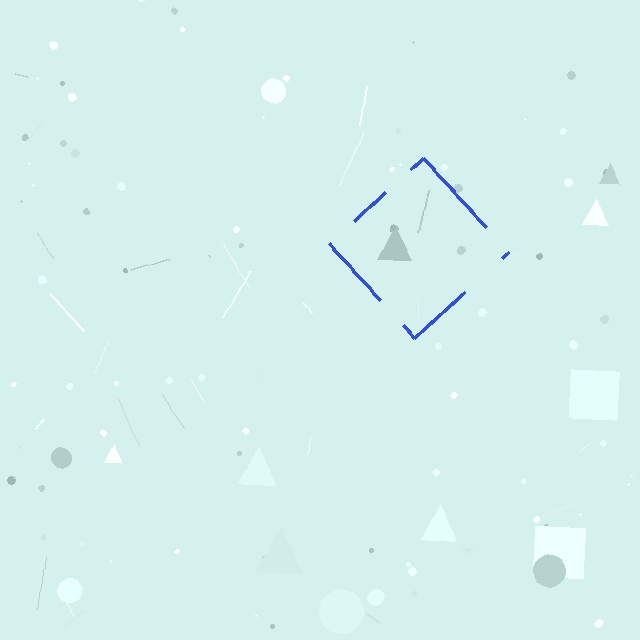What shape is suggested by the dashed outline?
The dashed outline suggests a diamond.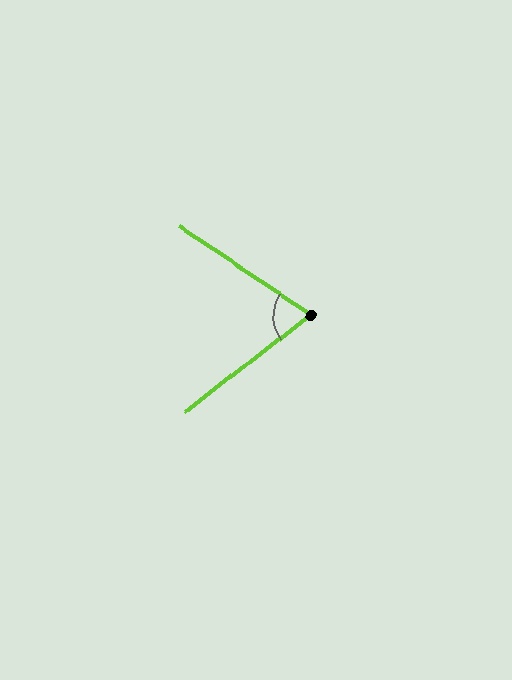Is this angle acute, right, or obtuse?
It is acute.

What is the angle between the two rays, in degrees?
Approximately 72 degrees.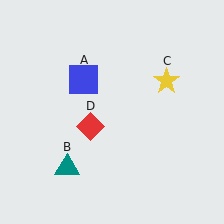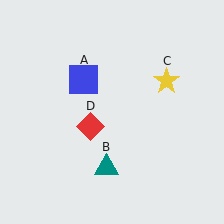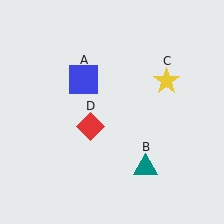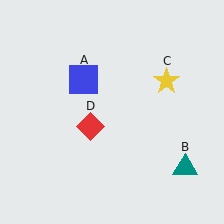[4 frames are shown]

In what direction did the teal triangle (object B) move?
The teal triangle (object B) moved right.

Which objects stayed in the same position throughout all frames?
Blue square (object A) and yellow star (object C) and red diamond (object D) remained stationary.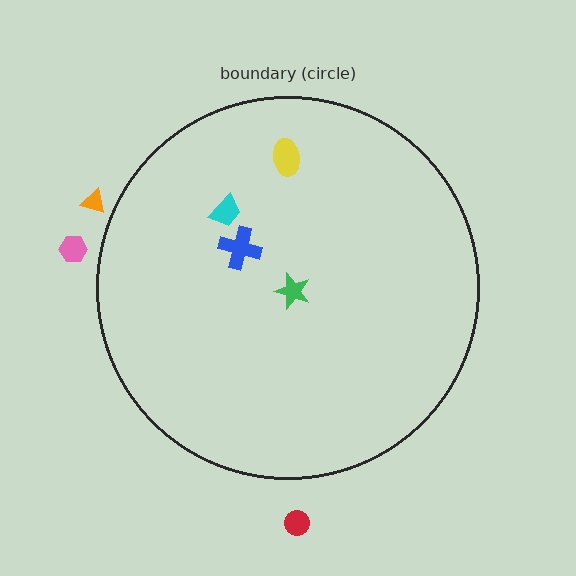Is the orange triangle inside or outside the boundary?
Outside.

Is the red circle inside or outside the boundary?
Outside.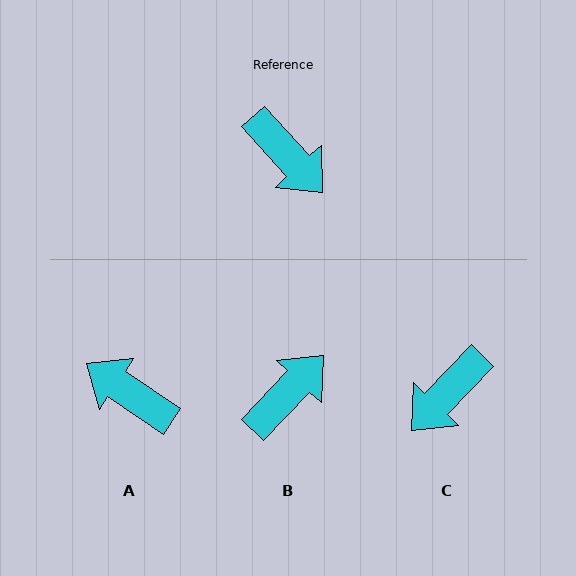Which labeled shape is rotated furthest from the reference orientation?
A, about 166 degrees away.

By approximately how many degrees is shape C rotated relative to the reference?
Approximately 86 degrees clockwise.